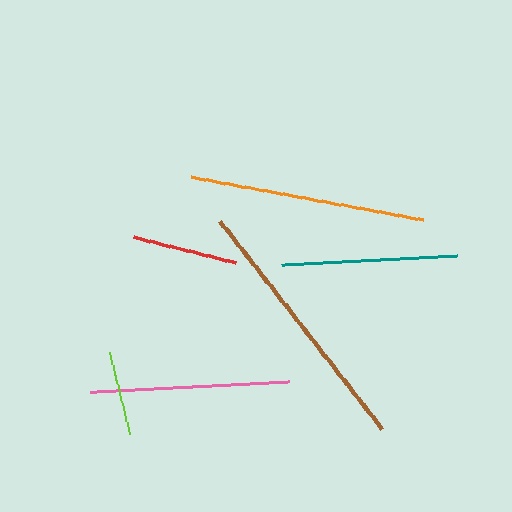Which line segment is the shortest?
The lime line is the shortest at approximately 85 pixels.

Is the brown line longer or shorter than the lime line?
The brown line is longer than the lime line.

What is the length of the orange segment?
The orange segment is approximately 236 pixels long.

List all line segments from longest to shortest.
From longest to shortest: brown, orange, pink, teal, red, lime.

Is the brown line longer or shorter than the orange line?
The brown line is longer than the orange line.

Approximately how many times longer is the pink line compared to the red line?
The pink line is approximately 1.9 times the length of the red line.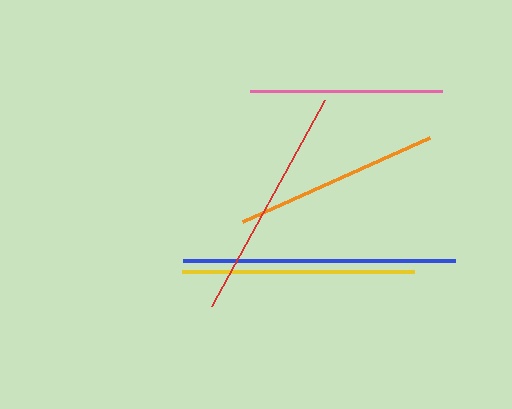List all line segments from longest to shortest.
From longest to shortest: blue, red, yellow, orange, pink.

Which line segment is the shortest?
The pink line is the shortest at approximately 192 pixels.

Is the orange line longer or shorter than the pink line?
The orange line is longer than the pink line.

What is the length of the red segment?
The red segment is approximately 235 pixels long.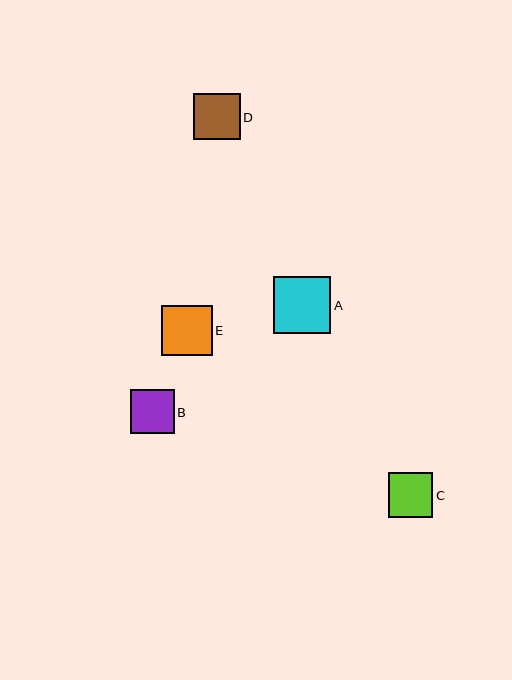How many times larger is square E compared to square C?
Square E is approximately 1.1 times the size of square C.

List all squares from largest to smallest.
From largest to smallest: A, E, D, C, B.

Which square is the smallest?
Square B is the smallest with a size of approximately 44 pixels.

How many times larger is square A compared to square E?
Square A is approximately 1.1 times the size of square E.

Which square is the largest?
Square A is the largest with a size of approximately 57 pixels.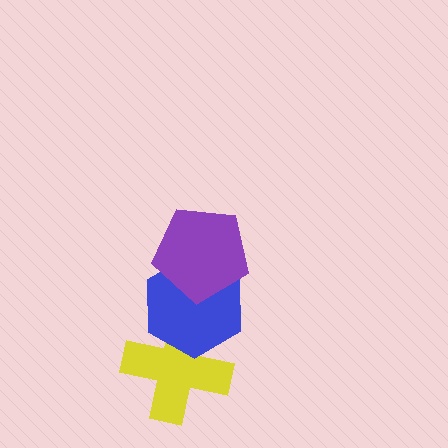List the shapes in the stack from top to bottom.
From top to bottom: the purple pentagon, the blue hexagon, the yellow cross.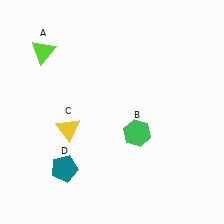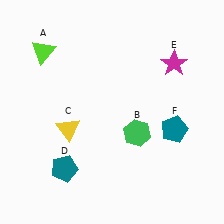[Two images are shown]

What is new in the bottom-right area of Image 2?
A teal pentagon (F) was added in the bottom-right area of Image 2.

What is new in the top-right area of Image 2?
A magenta star (E) was added in the top-right area of Image 2.